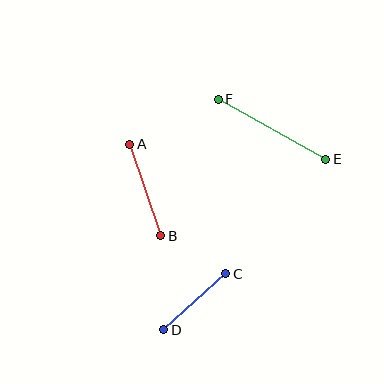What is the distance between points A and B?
The distance is approximately 97 pixels.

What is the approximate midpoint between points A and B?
The midpoint is at approximately (145, 190) pixels.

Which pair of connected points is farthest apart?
Points E and F are farthest apart.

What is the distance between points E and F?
The distance is approximately 123 pixels.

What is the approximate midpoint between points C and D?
The midpoint is at approximately (195, 302) pixels.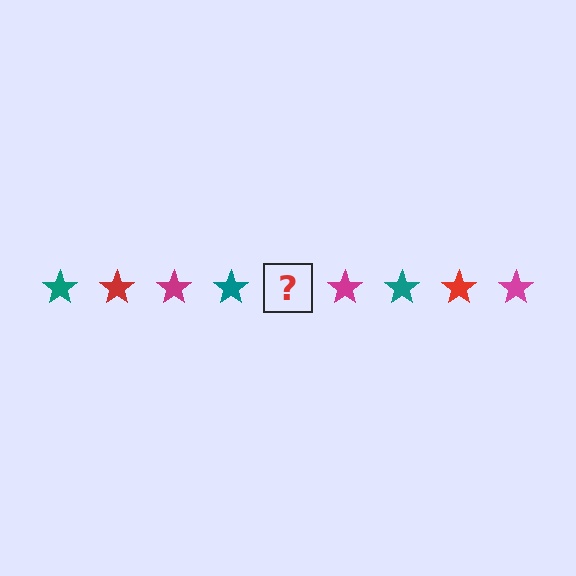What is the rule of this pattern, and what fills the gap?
The rule is that the pattern cycles through teal, red, magenta stars. The gap should be filled with a red star.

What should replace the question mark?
The question mark should be replaced with a red star.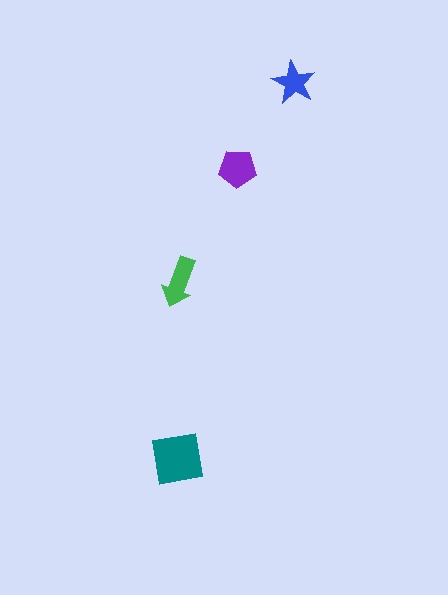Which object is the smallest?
The blue star.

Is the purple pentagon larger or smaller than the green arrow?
Larger.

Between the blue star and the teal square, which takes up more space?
The teal square.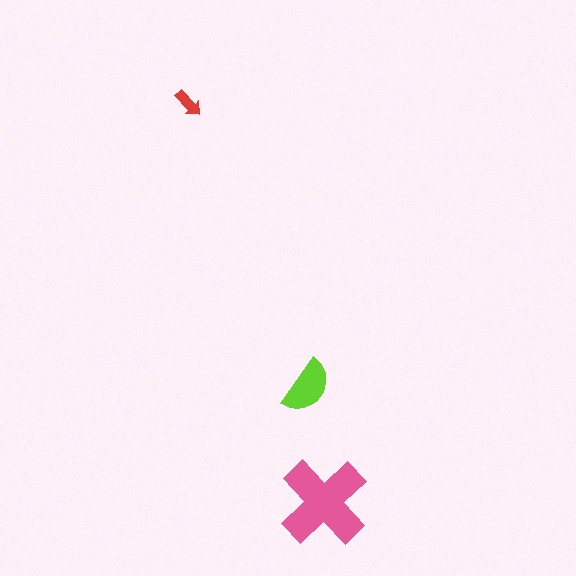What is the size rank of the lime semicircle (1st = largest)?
2nd.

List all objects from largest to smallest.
The pink cross, the lime semicircle, the red arrow.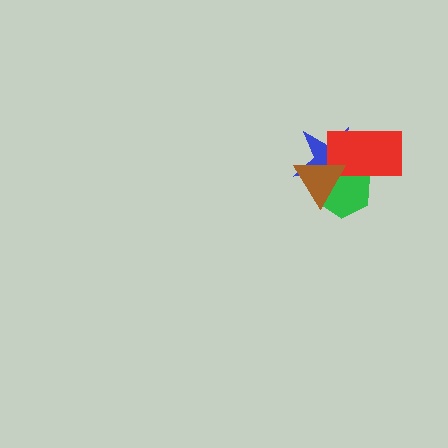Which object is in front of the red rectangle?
The brown triangle is in front of the red rectangle.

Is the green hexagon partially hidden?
Yes, it is partially covered by another shape.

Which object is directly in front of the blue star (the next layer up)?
The green hexagon is directly in front of the blue star.